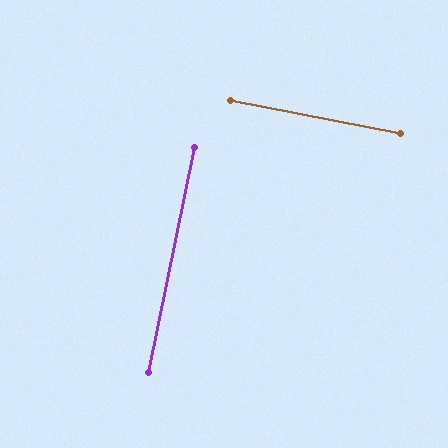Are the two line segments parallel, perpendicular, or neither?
Perpendicular — they meet at approximately 89°.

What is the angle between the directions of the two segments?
Approximately 89 degrees.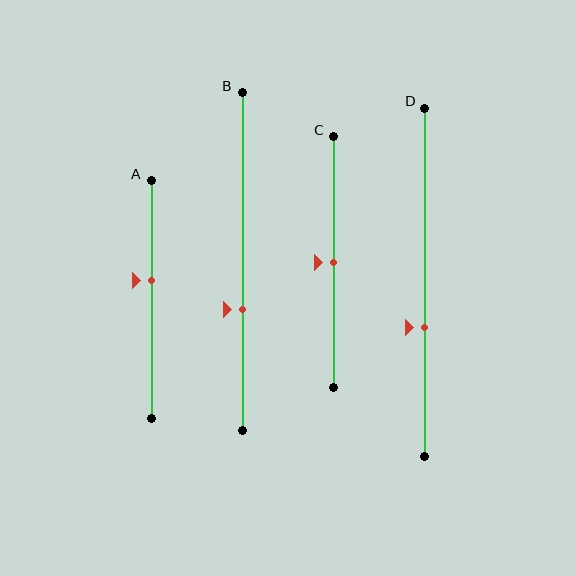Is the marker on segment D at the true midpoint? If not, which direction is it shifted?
No, the marker on segment D is shifted downward by about 13% of the segment length.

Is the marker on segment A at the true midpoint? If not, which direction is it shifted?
No, the marker on segment A is shifted upward by about 8% of the segment length.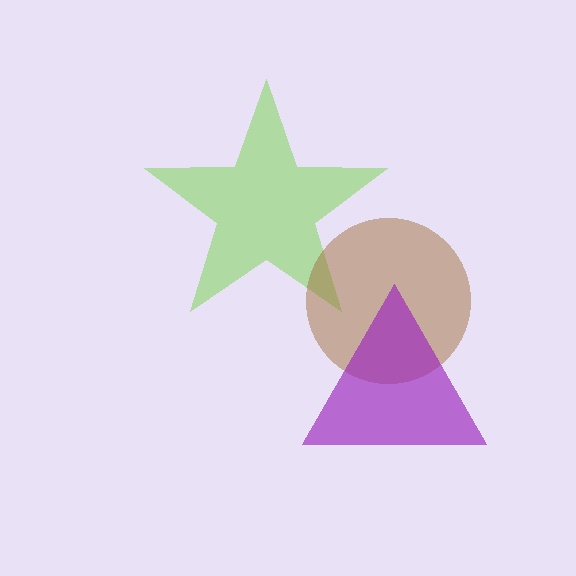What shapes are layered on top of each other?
The layered shapes are: a lime star, a brown circle, a purple triangle.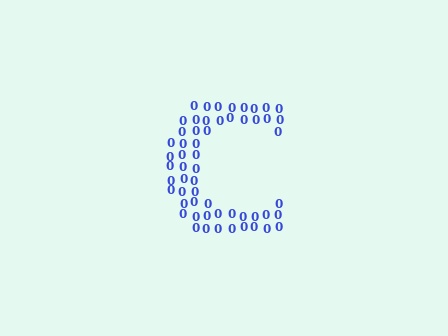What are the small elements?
The small elements are digit 0's.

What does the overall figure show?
The overall figure shows the letter C.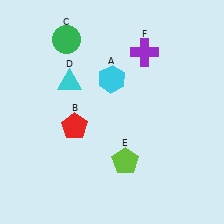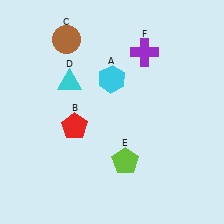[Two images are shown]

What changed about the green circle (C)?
In Image 1, C is green. In Image 2, it changed to brown.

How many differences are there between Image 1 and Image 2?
There is 1 difference between the two images.